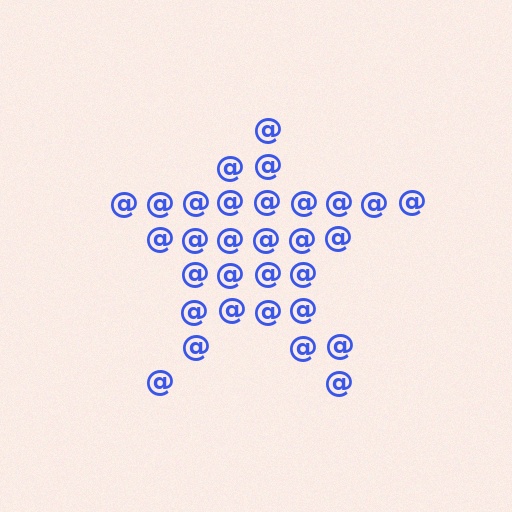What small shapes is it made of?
It is made of small at signs.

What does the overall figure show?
The overall figure shows a star.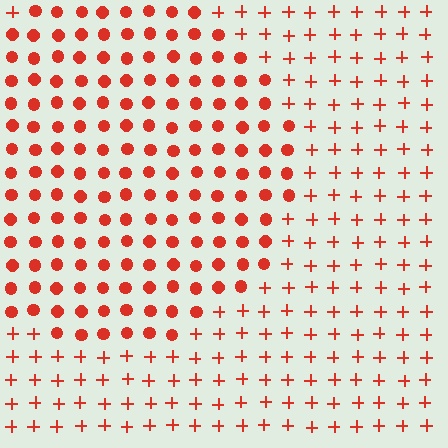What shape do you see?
I see a circle.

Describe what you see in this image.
The image is filled with small red elements arranged in a uniform grid. A circle-shaped region contains circles, while the surrounding area contains plus signs. The boundary is defined purely by the change in element shape.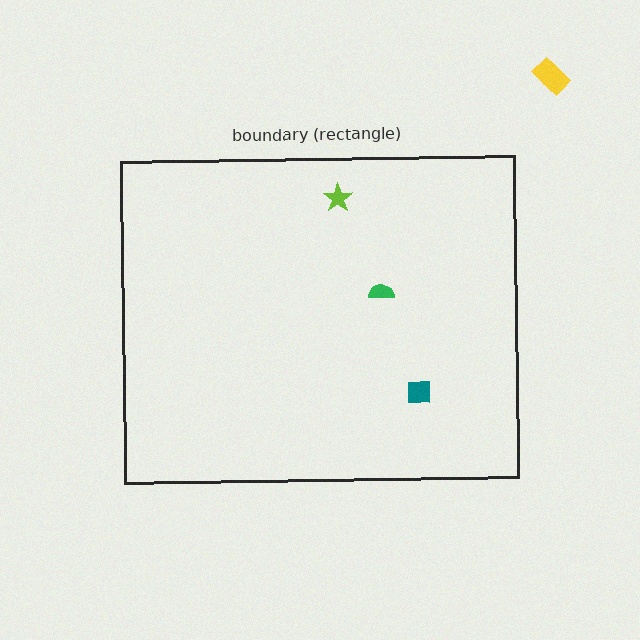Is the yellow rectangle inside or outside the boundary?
Outside.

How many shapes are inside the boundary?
3 inside, 1 outside.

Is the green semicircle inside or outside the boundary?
Inside.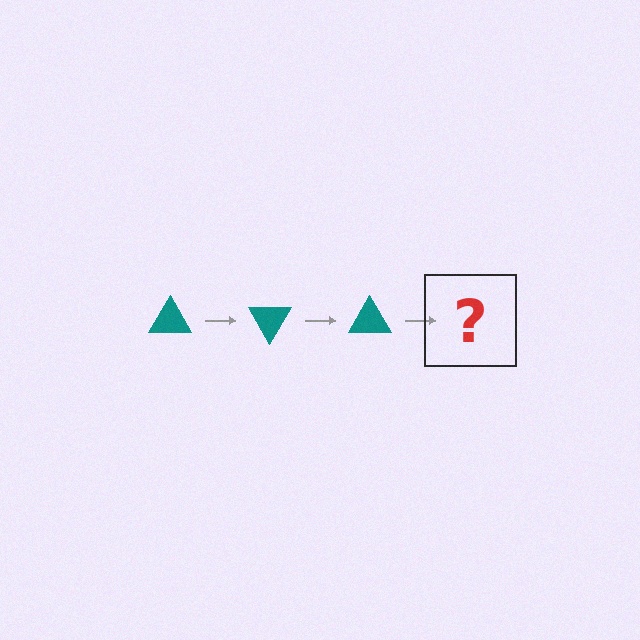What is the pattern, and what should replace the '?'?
The pattern is that the triangle rotates 60 degrees each step. The '?' should be a teal triangle rotated 180 degrees.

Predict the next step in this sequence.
The next step is a teal triangle rotated 180 degrees.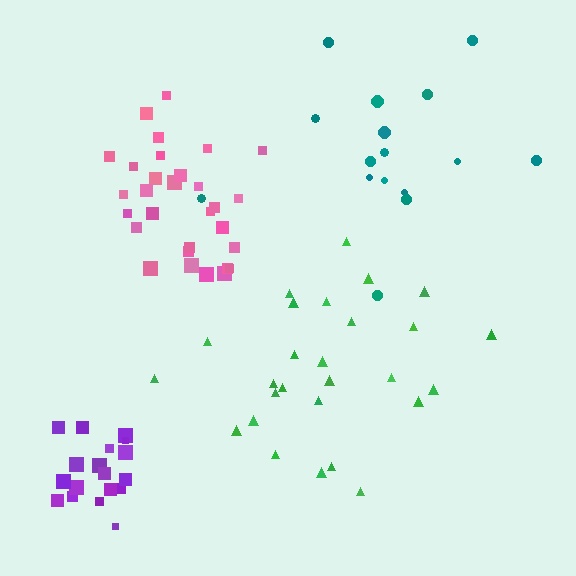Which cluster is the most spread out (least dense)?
Teal.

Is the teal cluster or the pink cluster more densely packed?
Pink.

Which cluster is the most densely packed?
Purple.